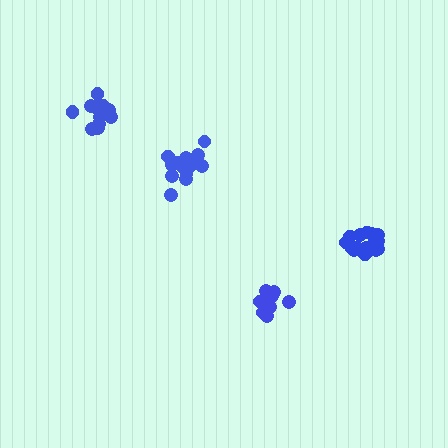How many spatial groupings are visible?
There are 4 spatial groupings.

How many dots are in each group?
Group 1: 17 dots, Group 2: 11 dots, Group 3: 16 dots, Group 4: 13 dots (57 total).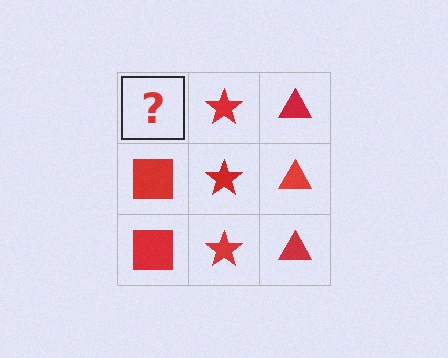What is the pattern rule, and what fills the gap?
The rule is that each column has a consistent shape. The gap should be filled with a red square.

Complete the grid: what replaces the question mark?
The question mark should be replaced with a red square.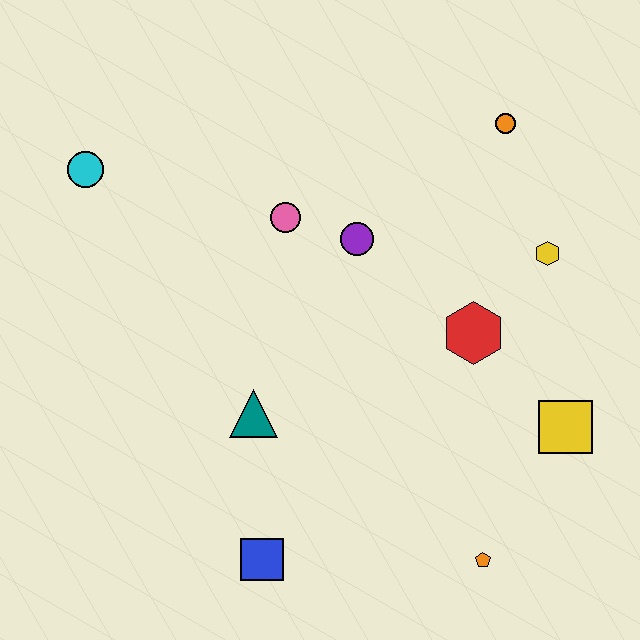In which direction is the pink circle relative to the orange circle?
The pink circle is to the left of the orange circle.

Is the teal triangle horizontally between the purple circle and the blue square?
No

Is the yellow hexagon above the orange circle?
No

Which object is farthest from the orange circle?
The blue square is farthest from the orange circle.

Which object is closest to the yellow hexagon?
The red hexagon is closest to the yellow hexagon.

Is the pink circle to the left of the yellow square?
Yes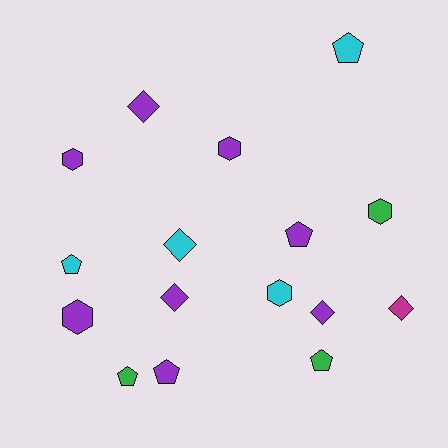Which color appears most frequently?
Purple, with 8 objects.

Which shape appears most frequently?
Pentagon, with 6 objects.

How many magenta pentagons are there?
There are no magenta pentagons.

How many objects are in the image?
There are 16 objects.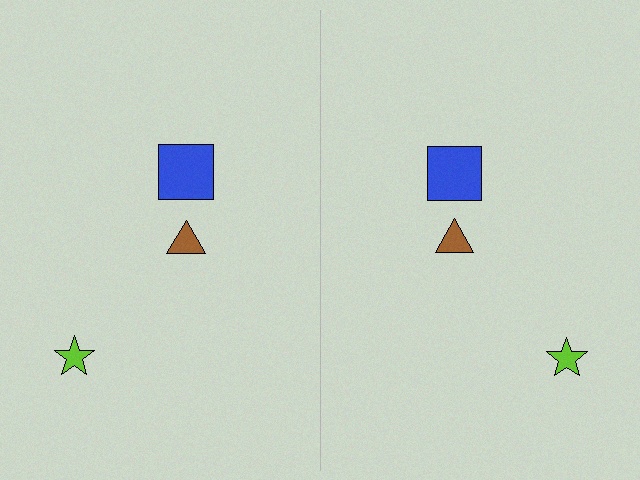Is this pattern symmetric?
Yes, this pattern has bilateral (reflection) symmetry.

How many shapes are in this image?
There are 6 shapes in this image.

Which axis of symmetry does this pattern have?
The pattern has a vertical axis of symmetry running through the center of the image.